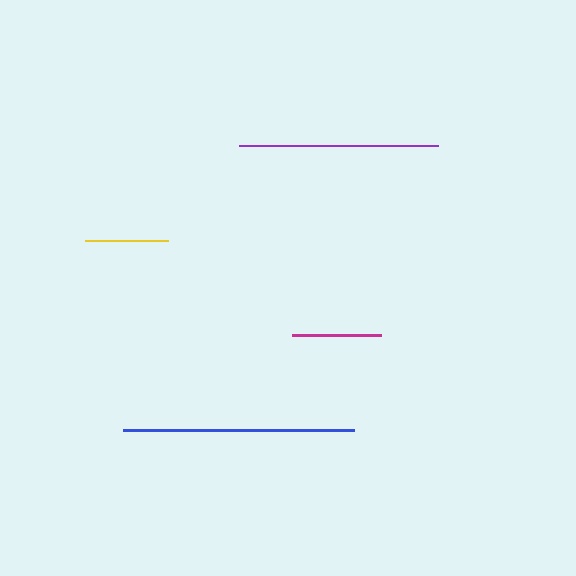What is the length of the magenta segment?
The magenta segment is approximately 90 pixels long.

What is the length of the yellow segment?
The yellow segment is approximately 83 pixels long.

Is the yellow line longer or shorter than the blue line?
The blue line is longer than the yellow line.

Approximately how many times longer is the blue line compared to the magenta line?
The blue line is approximately 2.6 times the length of the magenta line.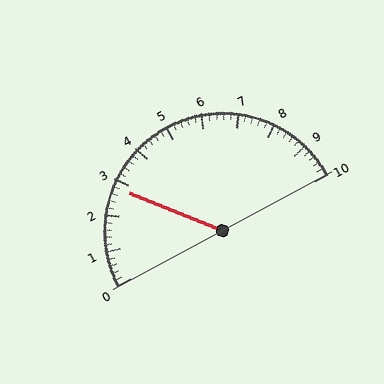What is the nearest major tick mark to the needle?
The nearest major tick mark is 3.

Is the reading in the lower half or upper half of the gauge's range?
The reading is in the lower half of the range (0 to 10).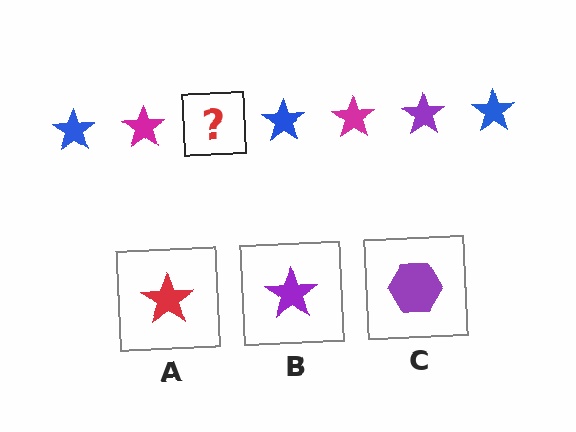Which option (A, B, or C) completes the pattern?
B.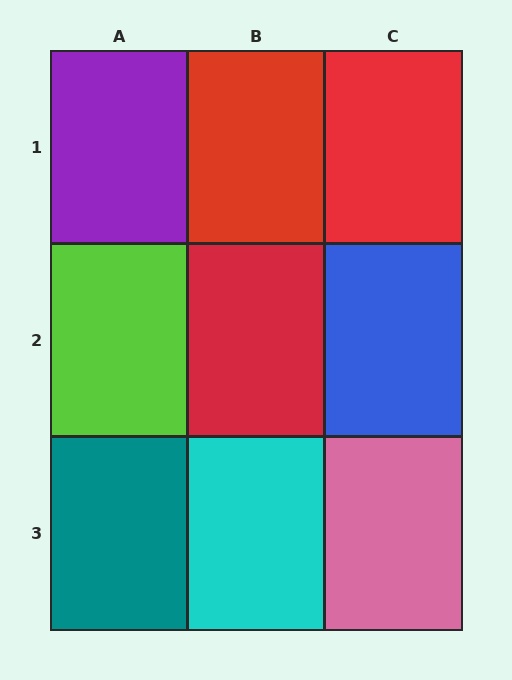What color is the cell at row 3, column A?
Teal.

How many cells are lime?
1 cell is lime.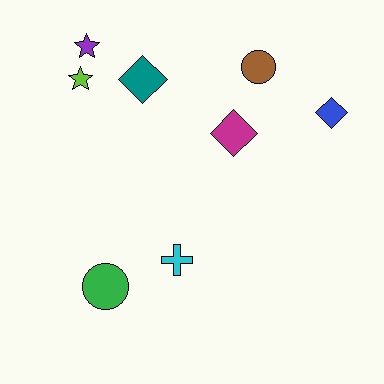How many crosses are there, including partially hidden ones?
There is 1 cross.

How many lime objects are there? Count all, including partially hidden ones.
There is 1 lime object.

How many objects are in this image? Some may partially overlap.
There are 8 objects.